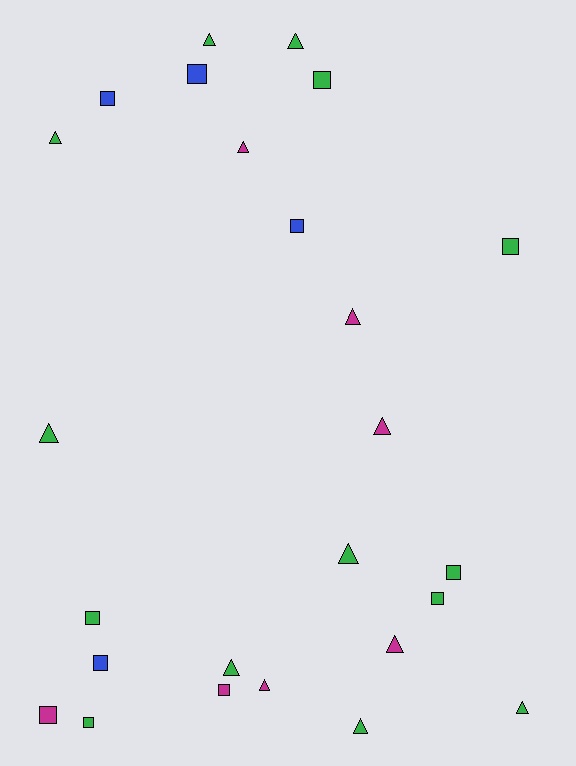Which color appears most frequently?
Green, with 14 objects.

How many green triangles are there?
There are 8 green triangles.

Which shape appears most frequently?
Triangle, with 13 objects.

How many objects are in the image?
There are 25 objects.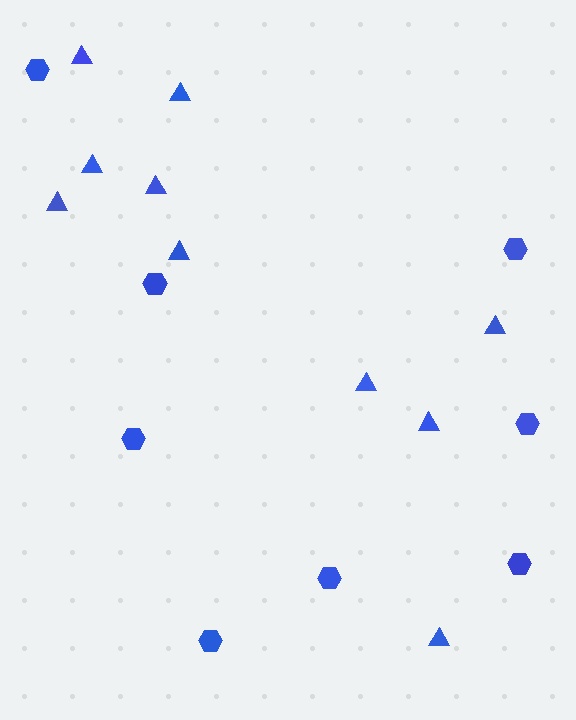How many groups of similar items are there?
There are 2 groups: one group of hexagons (8) and one group of triangles (10).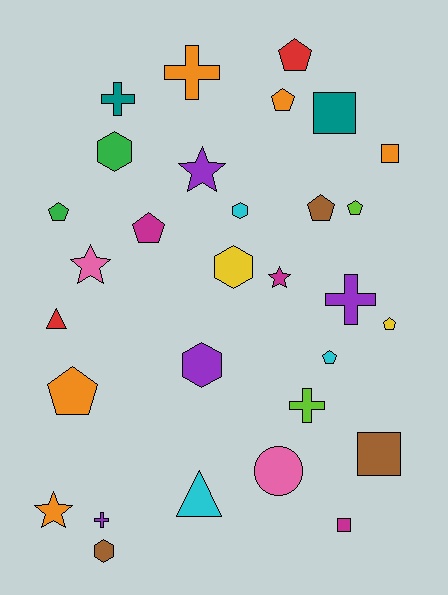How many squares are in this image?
There are 4 squares.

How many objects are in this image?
There are 30 objects.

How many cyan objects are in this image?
There are 3 cyan objects.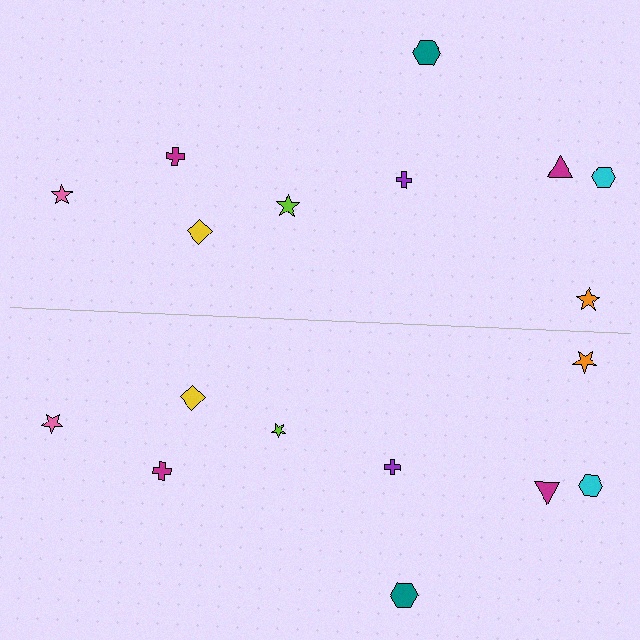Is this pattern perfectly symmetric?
No, the pattern is not perfectly symmetric. The lime star on the bottom side has a different size than its mirror counterpart.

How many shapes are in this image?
There are 18 shapes in this image.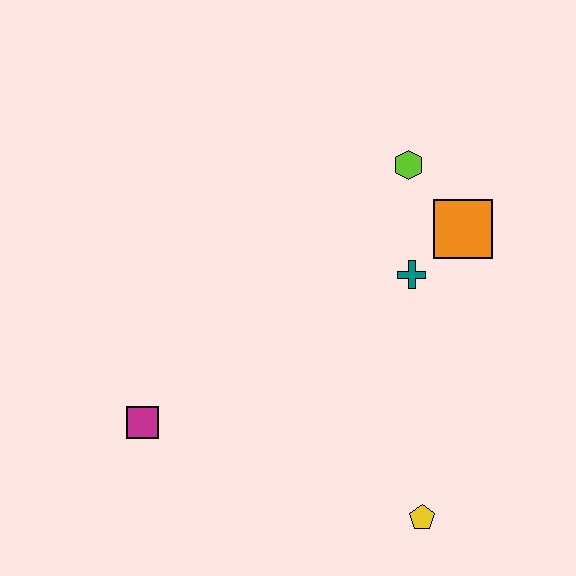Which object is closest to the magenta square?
The yellow pentagon is closest to the magenta square.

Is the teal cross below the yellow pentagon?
No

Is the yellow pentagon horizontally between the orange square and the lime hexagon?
Yes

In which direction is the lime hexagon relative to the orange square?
The lime hexagon is above the orange square.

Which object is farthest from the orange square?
The magenta square is farthest from the orange square.